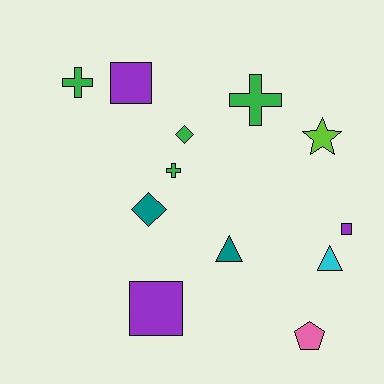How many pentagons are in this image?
There is 1 pentagon.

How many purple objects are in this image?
There are 3 purple objects.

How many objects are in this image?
There are 12 objects.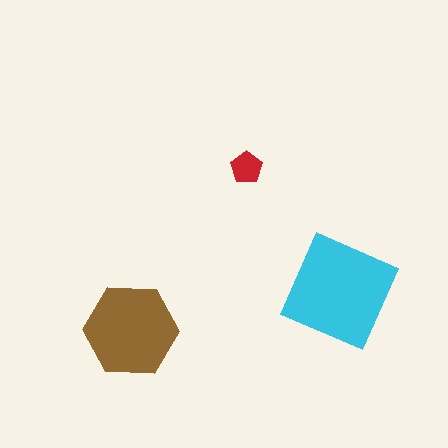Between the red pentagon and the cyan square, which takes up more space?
The cyan square.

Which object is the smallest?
The red pentagon.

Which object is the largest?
The cyan square.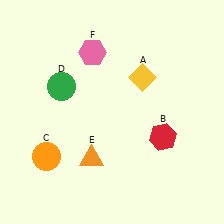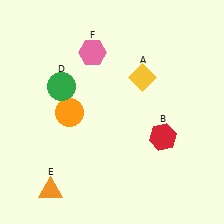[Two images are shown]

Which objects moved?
The objects that moved are: the orange circle (C), the orange triangle (E).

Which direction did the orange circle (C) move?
The orange circle (C) moved up.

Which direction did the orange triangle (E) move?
The orange triangle (E) moved left.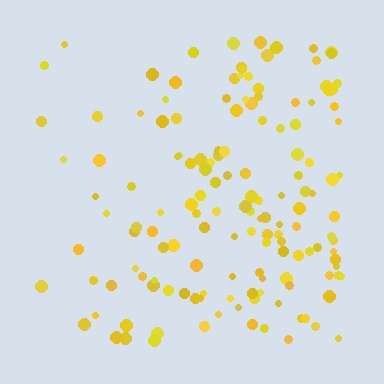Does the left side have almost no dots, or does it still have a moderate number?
Still a moderate number, just noticeably fewer than the right.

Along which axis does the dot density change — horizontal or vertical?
Horizontal.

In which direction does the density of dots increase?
From left to right, with the right side densest.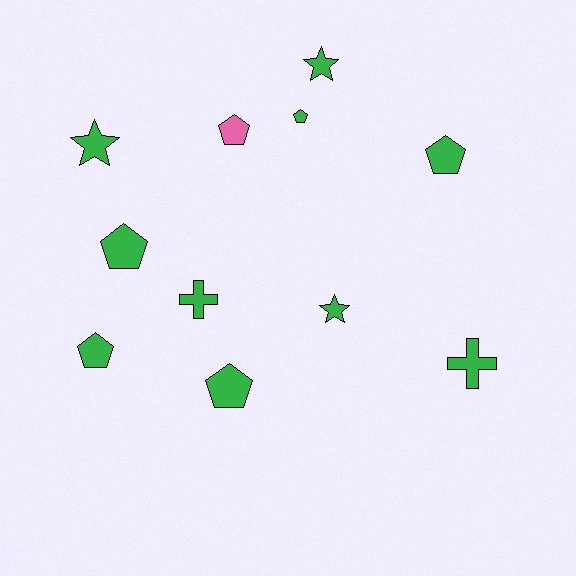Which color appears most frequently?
Green, with 10 objects.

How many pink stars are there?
There are no pink stars.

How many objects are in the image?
There are 11 objects.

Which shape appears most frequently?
Pentagon, with 6 objects.